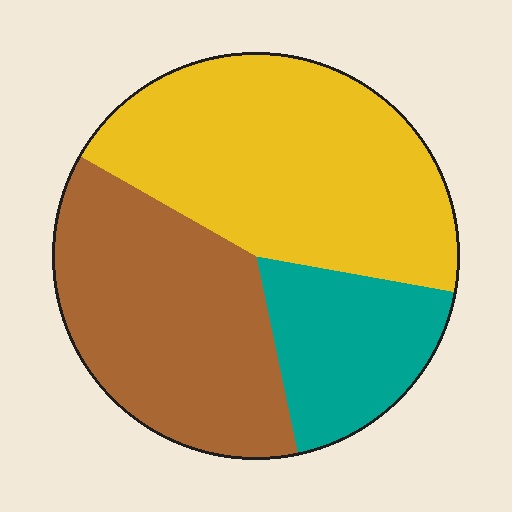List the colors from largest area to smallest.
From largest to smallest: yellow, brown, teal.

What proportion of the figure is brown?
Brown takes up about three eighths (3/8) of the figure.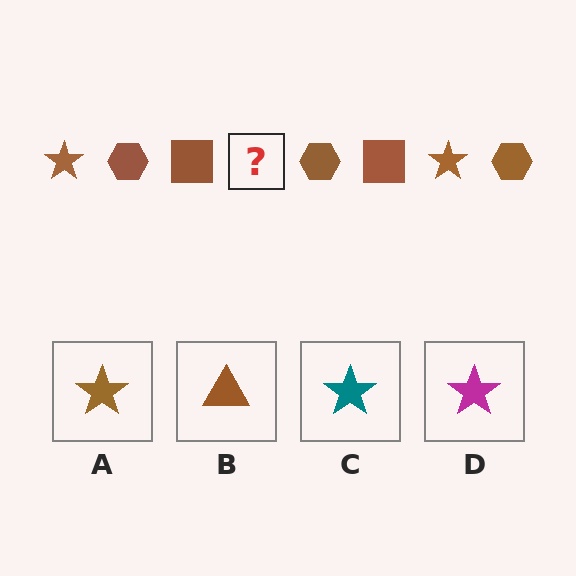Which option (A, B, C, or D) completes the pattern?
A.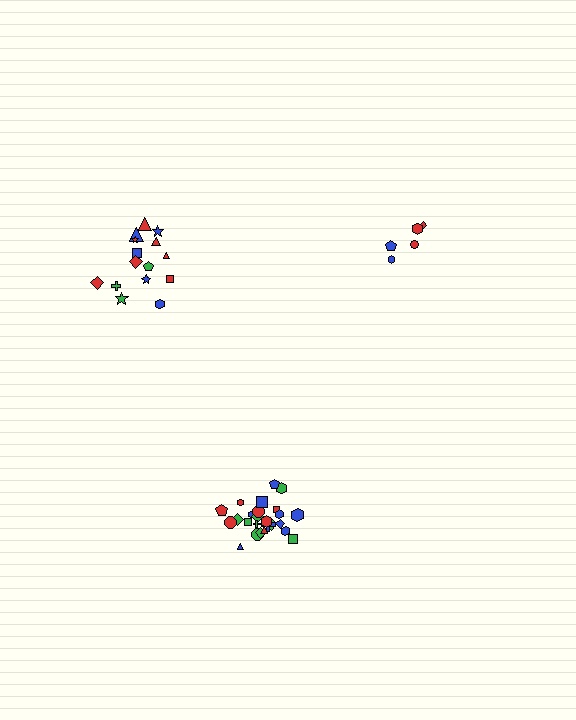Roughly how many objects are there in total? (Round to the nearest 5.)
Roughly 45 objects in total.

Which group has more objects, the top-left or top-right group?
The top-left group.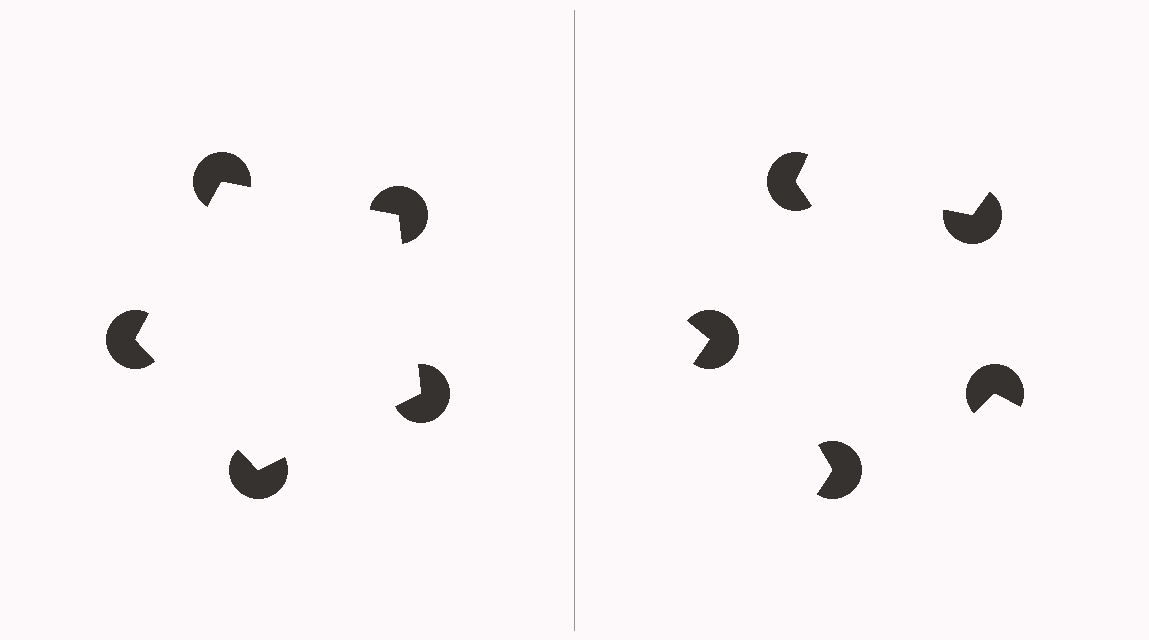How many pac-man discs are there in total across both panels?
10 — 5 on each side.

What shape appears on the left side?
An illusory pentagon.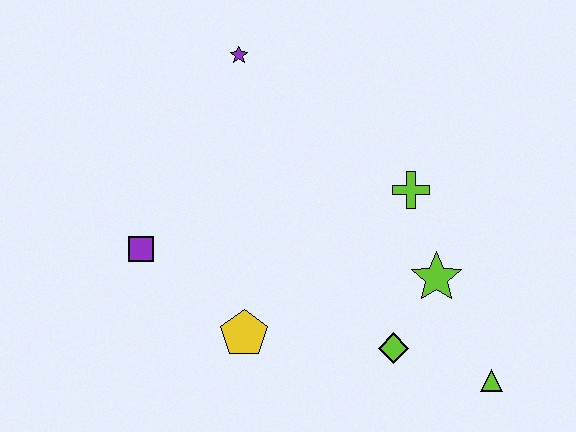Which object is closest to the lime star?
The lime diamond is closest to the lime star.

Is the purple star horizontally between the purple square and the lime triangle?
Yes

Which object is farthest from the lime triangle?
The purple star is farthest from the lime triangle.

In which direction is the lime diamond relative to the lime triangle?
The lime diamond is to the left of the lime triangle.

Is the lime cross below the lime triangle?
No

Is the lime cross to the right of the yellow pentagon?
Yes